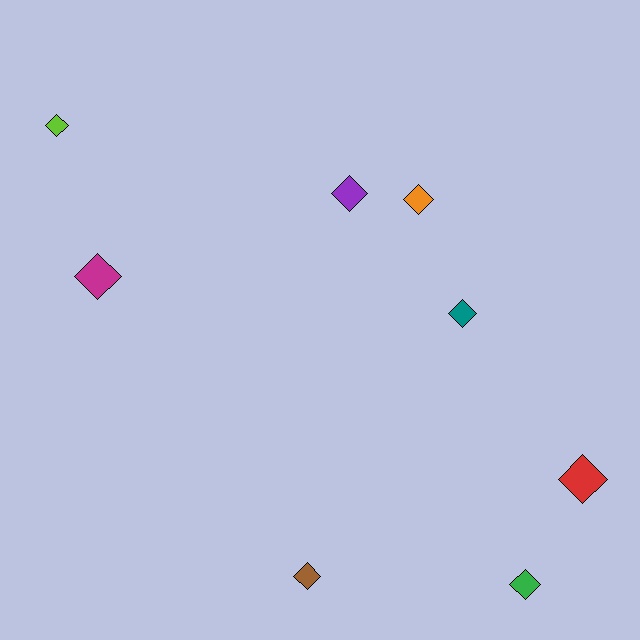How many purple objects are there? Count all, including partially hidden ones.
There is 1 purple object.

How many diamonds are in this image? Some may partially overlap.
There are 8 diamonds.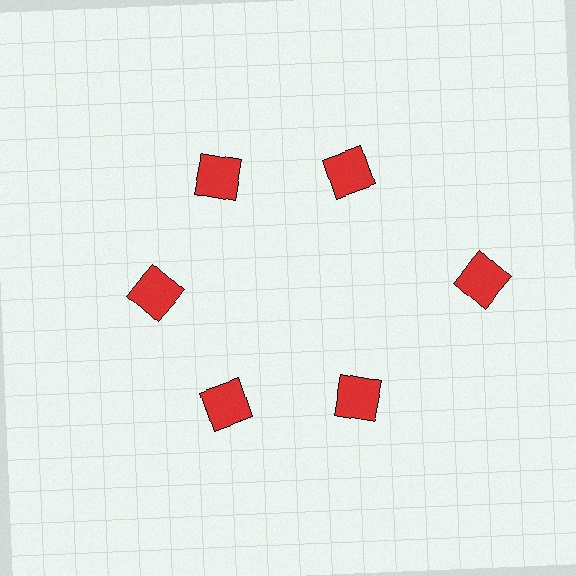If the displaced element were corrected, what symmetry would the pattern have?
It would have 6-fold rotational symmetry — the pattern would map onto itself every 60 degrees.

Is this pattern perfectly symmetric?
No. The 6 red squares are arranged in a ring, but one element near the 3 o'clock position is pushed outward from the center, breaking the 6-fold rotational symmetry.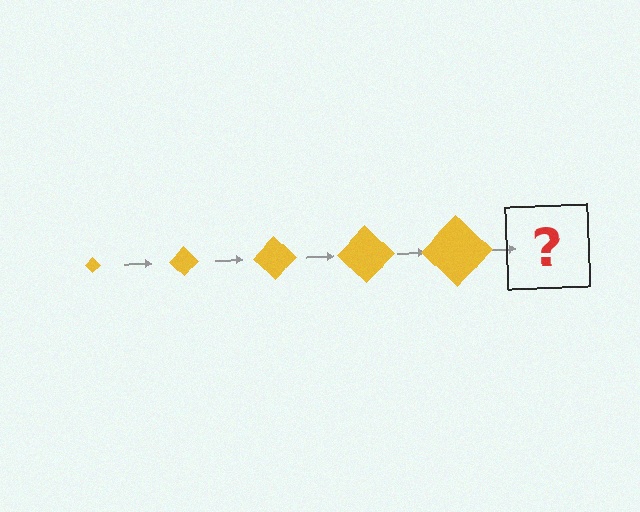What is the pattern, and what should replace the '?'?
The pattern is that the diamond gets progressively larger each step. The '?' should be a yellow diamond, larger than the previous one.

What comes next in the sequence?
The next element should be a yellow diamond, larger than the previous one.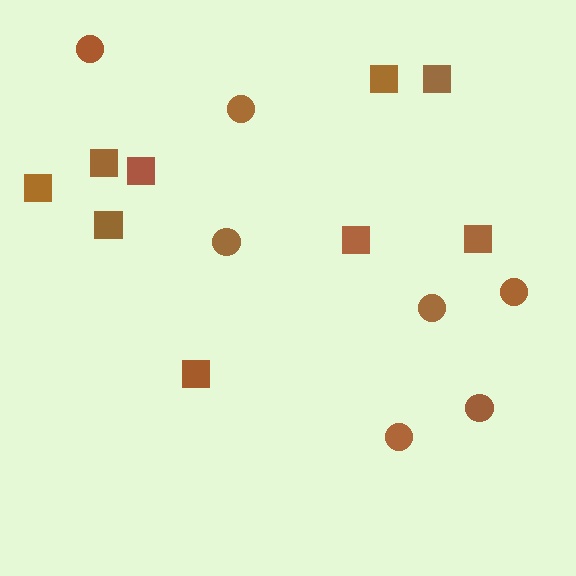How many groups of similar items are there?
There are 2 groups: one group of circles (7) and one group of squares (9).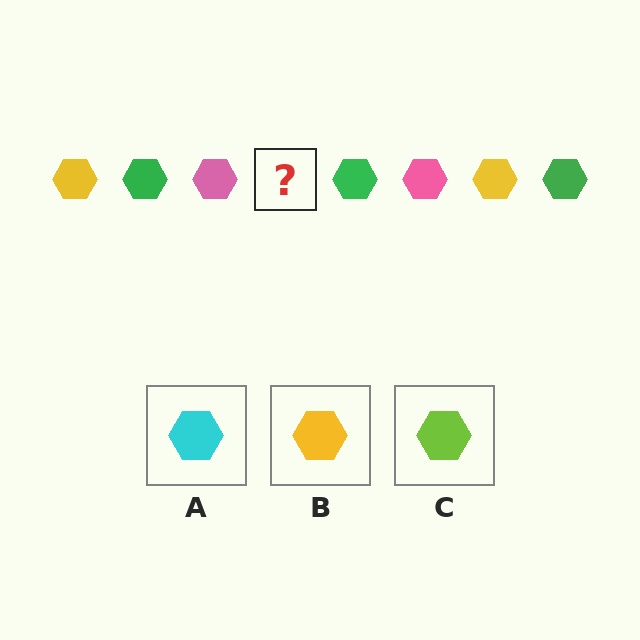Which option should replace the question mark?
Option B.